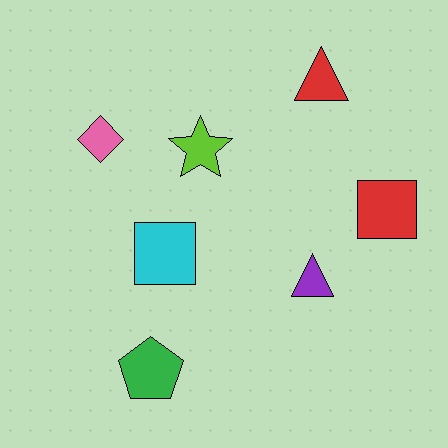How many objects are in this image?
There are 7 objects.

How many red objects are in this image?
There are 2 red objects.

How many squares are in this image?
There are 2 squares.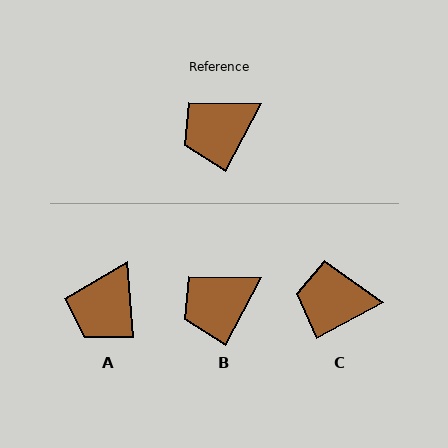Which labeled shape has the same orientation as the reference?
B.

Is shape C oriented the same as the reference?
No, it is off by about 35 degrees.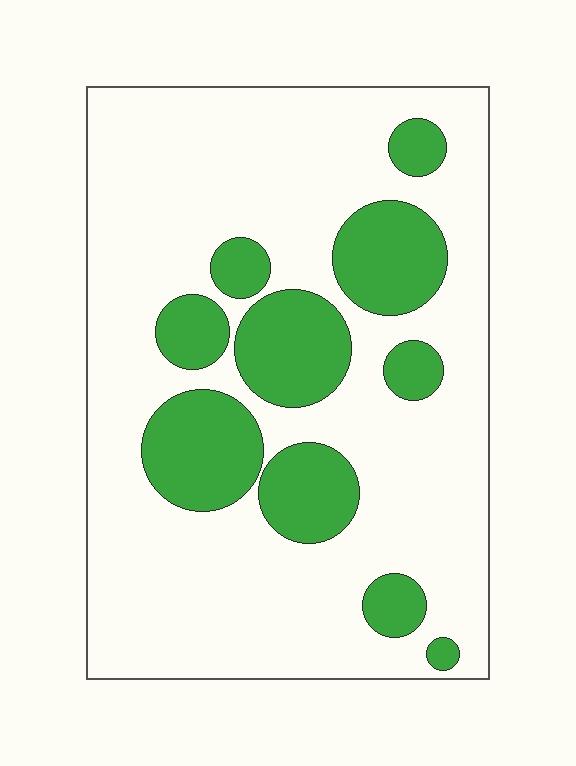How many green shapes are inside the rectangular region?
10.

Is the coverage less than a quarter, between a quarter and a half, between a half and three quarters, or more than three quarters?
Less than a quarter.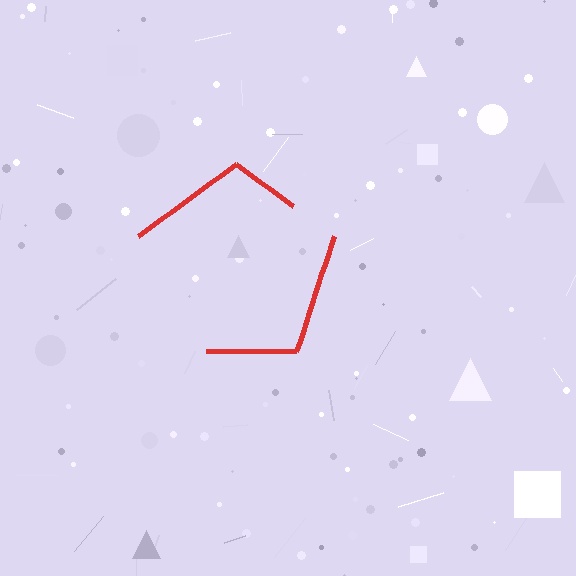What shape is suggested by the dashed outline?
The dashed outline suggests a pentagon.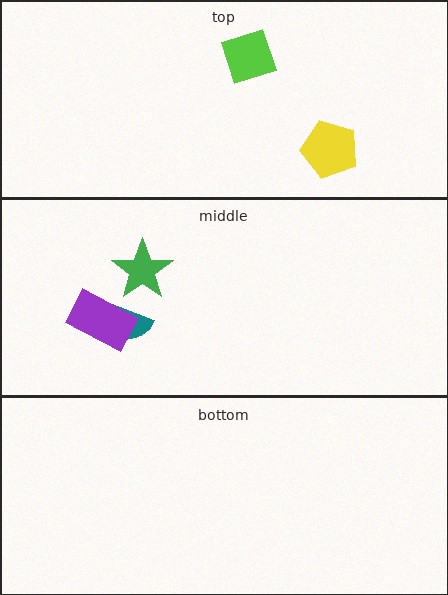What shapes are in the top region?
The lime diamond, the yellow pentagon.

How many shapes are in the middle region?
3.